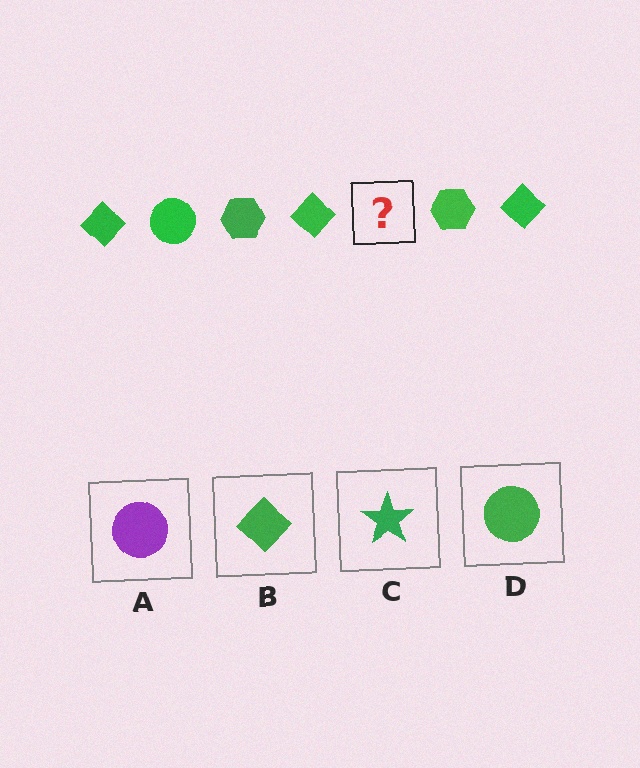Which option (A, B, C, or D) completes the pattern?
D.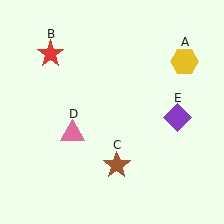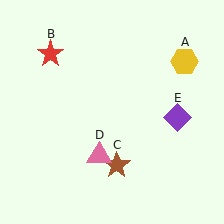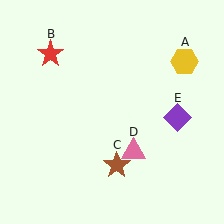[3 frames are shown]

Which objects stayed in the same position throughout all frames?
Yellow hexagon (object A) and red star (object B) and brown star (object C) and purple diamond (object E) remained stationary.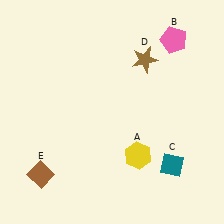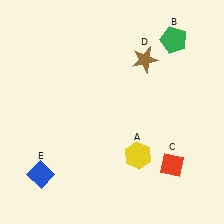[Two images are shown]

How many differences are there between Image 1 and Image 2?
There are 3 differences between the two images.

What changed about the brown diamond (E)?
In Image 1, E is brown. In Image 2, it changed to blue.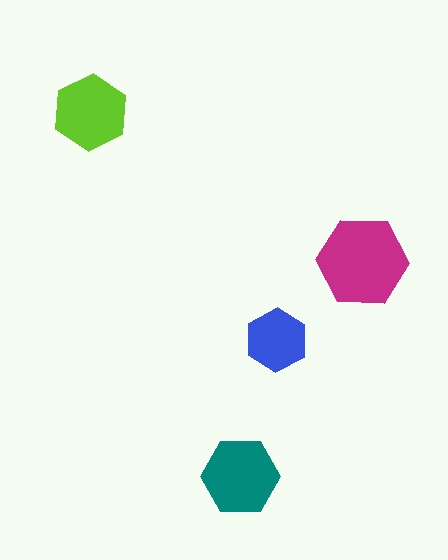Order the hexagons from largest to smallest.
the magenta one, the teal one, the lime one, the blue one.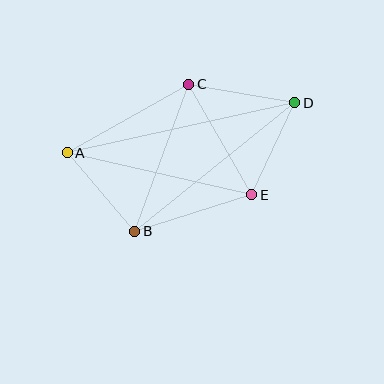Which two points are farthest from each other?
Points A and D are farthest from each other.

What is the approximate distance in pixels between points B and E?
The distance between B and E is approximately 123 pixels.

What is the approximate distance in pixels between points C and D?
The distance between C and D is approximately 108 pixels.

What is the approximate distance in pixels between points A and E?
The distance between A and E is approximately 189 pixels.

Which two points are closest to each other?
Points D and E are closest to each other.